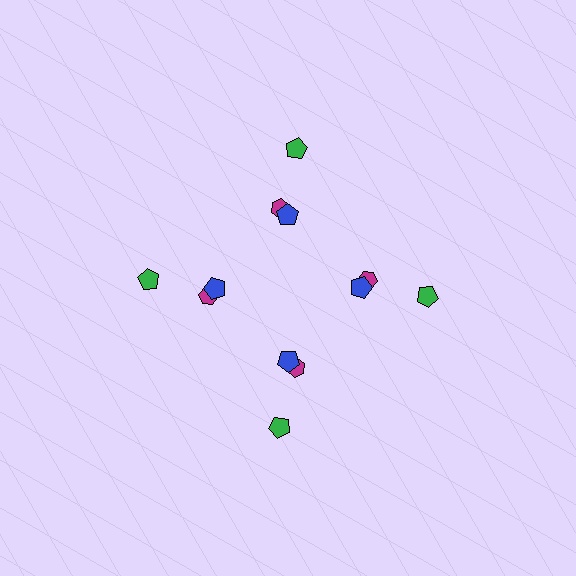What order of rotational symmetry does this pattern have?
This pattern has 4-fold rotational symmetry.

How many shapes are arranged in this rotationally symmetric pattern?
There are 12 shapes, arranged in 4 groups of 3.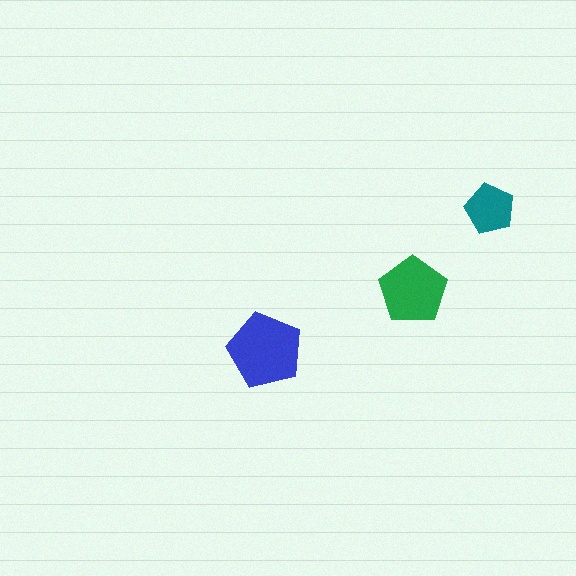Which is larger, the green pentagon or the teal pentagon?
The green one.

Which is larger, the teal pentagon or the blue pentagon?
The blue one.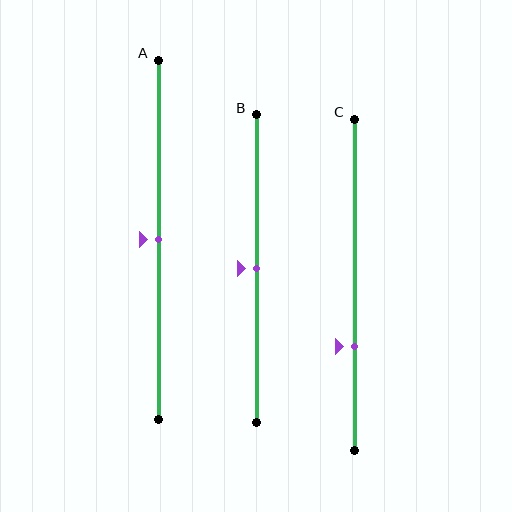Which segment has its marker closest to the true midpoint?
Segment A has its marker closest to the true midpoint.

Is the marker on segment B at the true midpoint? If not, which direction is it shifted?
Yes, the marker on segment B is at the true midpoint.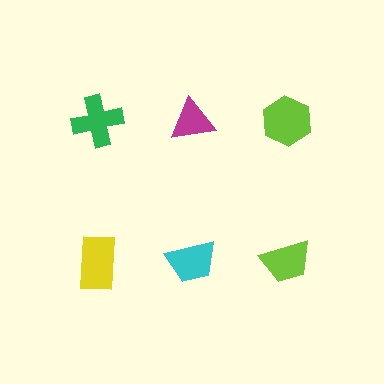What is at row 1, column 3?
A lime hexagon.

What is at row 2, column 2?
A cyan trapezoid.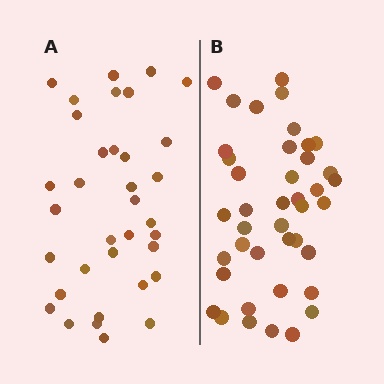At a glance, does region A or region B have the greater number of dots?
Region B (the right region) has more dots.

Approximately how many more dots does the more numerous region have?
Region B has about 6 more dots than region A.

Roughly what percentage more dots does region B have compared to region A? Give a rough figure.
About 15% more.